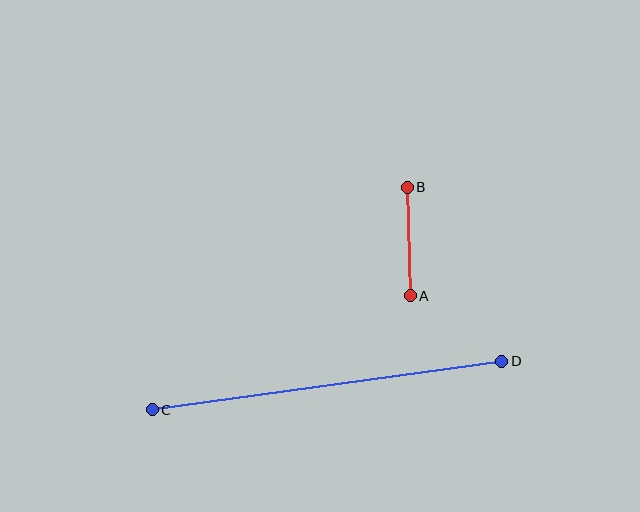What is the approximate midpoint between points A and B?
The midpoint is at approximately (409, 242) pixels.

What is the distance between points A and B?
The distance is approximately 108 pixels.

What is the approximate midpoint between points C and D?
The midpoint is at approximately (327, 386) pixels.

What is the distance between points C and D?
The distance is approximately 353 pixels.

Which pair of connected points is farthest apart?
Points C and D are farthest apart.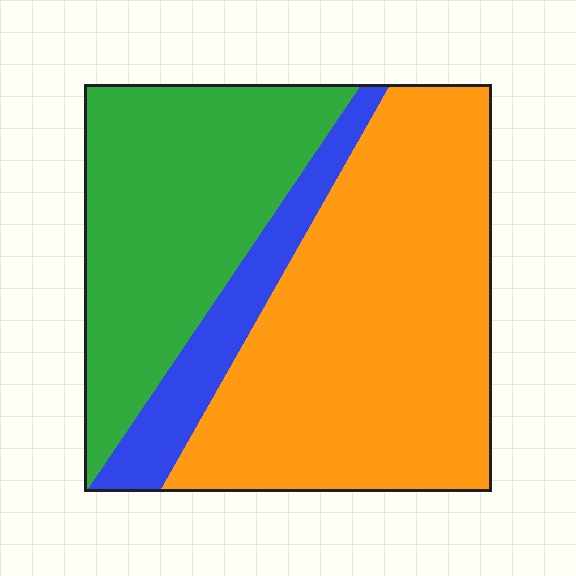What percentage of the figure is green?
Green takes up about one third (1/3) of the figure.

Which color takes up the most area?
Orange, at roughly 55%.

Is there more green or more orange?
Orange.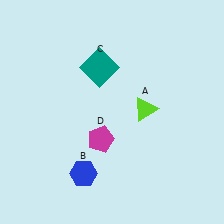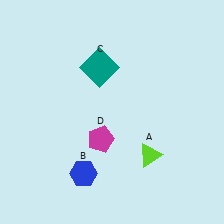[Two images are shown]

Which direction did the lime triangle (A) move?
The lime triangle (A) moved down.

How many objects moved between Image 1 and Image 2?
1 object moved between the two images.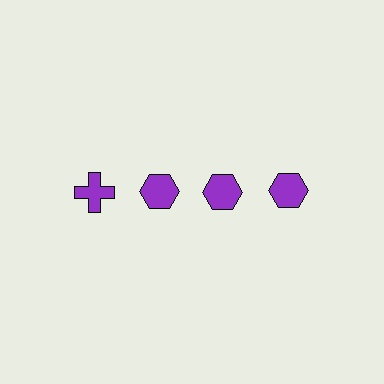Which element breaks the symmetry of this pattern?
The purple cross in the top row, leftmost column breaks the symmetry. All other shapes are purple hexagons.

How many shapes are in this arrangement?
There are 4 shapes arranged in a grid pattern.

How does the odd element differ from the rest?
It has a different shape: cross instead of hexagon.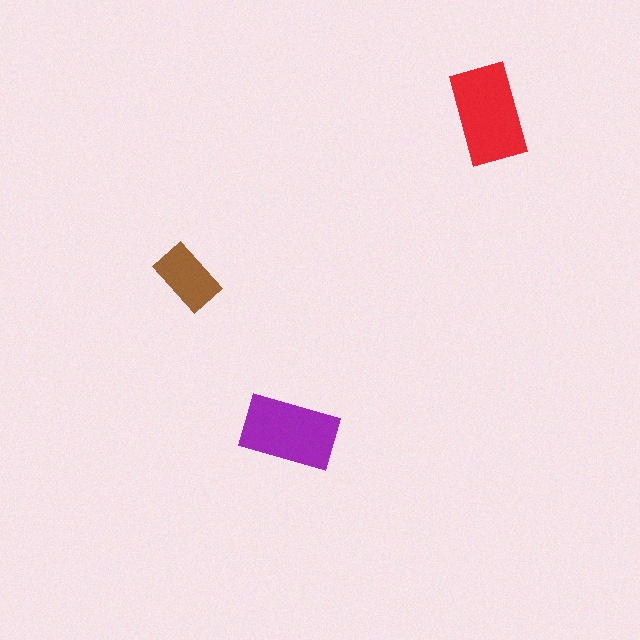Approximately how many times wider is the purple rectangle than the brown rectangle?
About 1.5 times wider.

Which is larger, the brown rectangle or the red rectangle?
The red one.